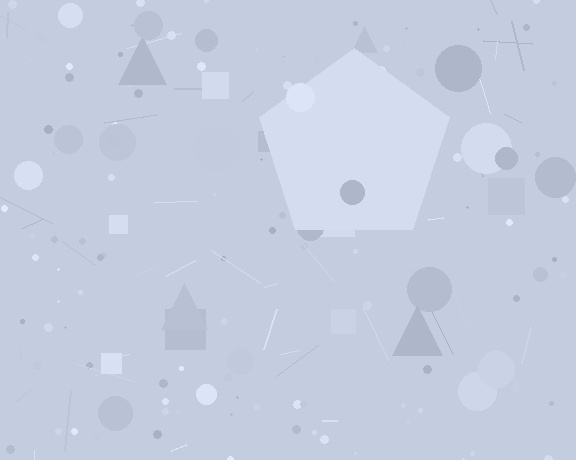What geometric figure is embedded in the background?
A pentagon is embedded in the background.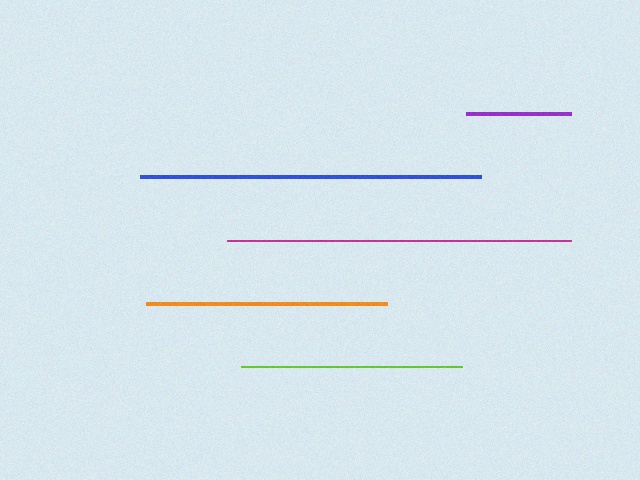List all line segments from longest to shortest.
From longest to shortest: magenta, blue, orange, lime, purple.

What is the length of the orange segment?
The orange segment is approximately 241 pixels long.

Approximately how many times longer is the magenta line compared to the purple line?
The magenta line is approximately 3.3 times the length of the purple line.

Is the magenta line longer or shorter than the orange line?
The magenta line is longer than the orange line.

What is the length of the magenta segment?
The magenta segment is approximately 344 pixels long.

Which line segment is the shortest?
The purple line is the shortest at approximately 106 pixels.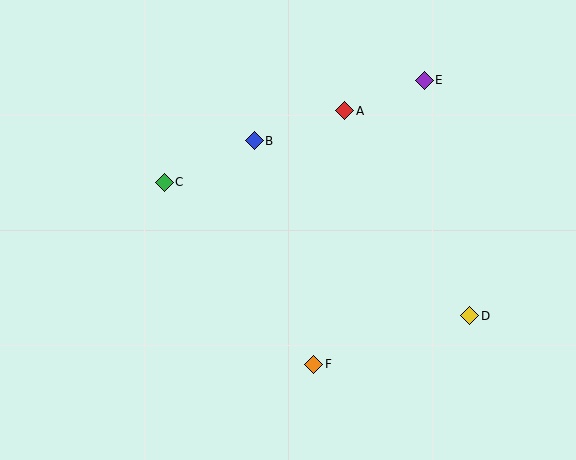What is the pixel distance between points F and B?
The distance between F and B is 231 pixels.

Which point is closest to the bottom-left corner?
Point C is closest to the bottom-left corner.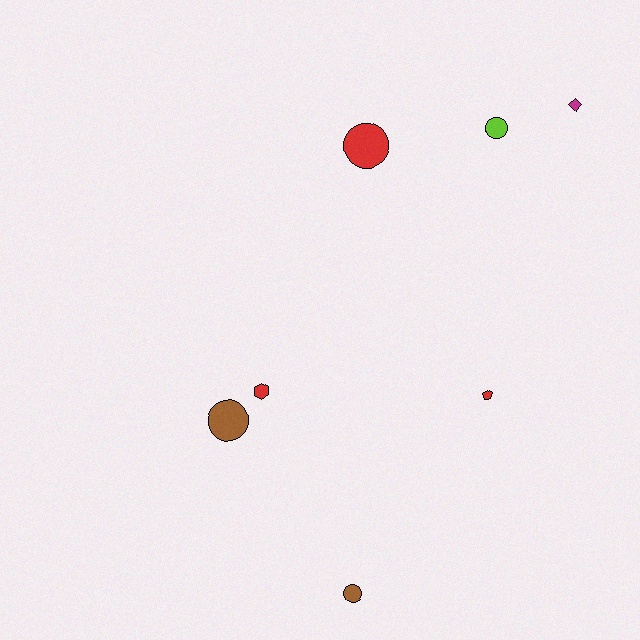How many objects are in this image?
There are 7 objects.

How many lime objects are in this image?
There is 1 lime object.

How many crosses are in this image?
There are no crosses.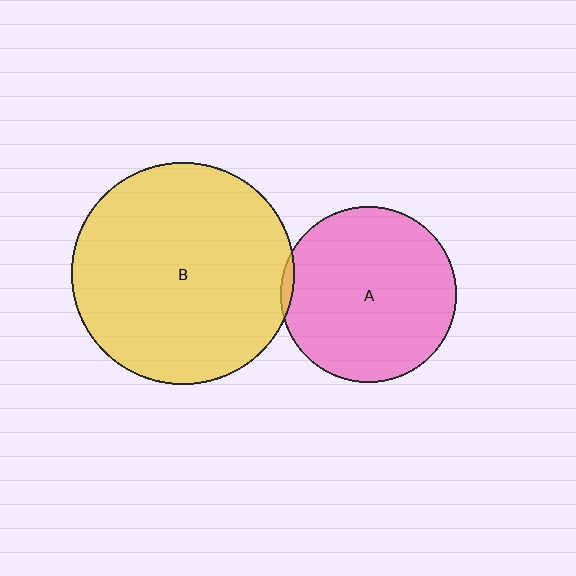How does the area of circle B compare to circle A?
Approximately 1.6 times.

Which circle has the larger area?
Circle B (yellow).